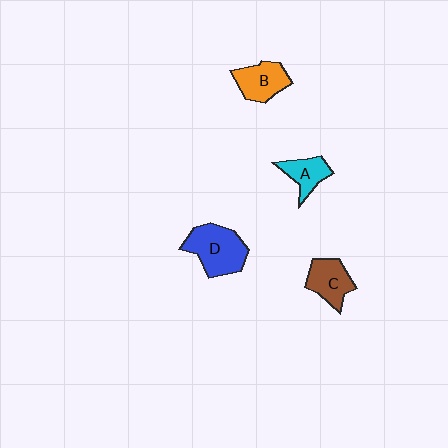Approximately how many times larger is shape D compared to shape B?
Approximately 1.4 times.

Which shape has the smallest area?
Shape A (cyan).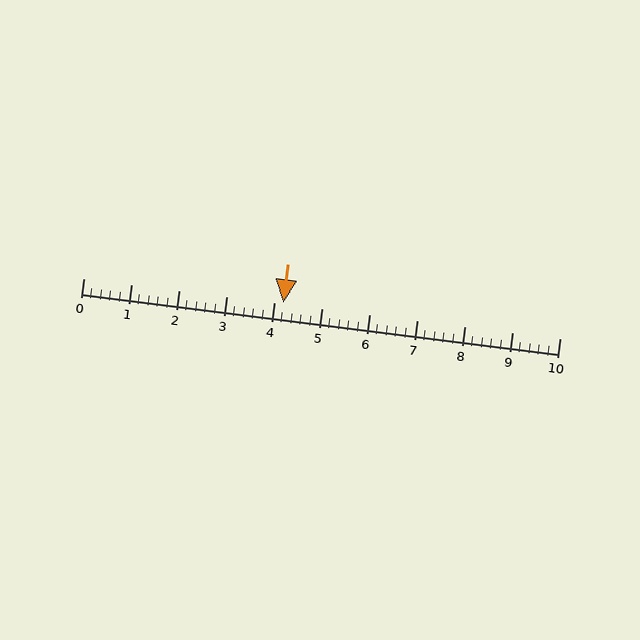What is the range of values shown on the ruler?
The ruler shows values from 0 to 10.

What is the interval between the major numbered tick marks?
The major tick marks are spaced 1 units apart.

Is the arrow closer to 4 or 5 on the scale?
The arrow is closer to 4.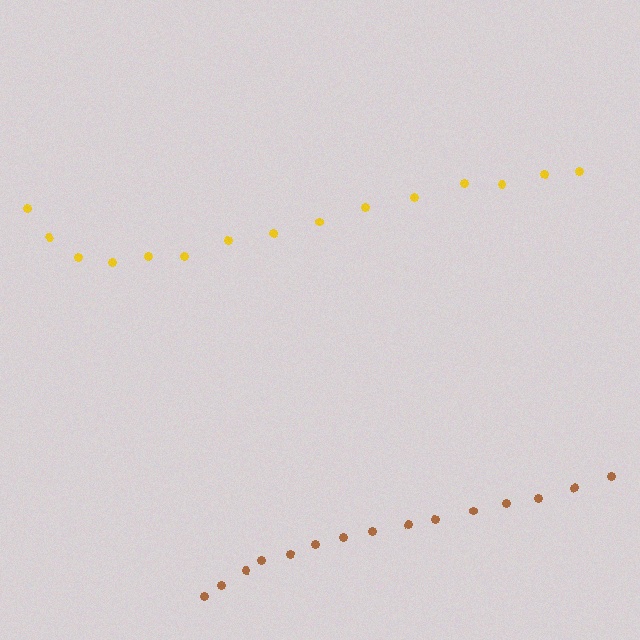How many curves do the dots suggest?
There are 2 distinct paths.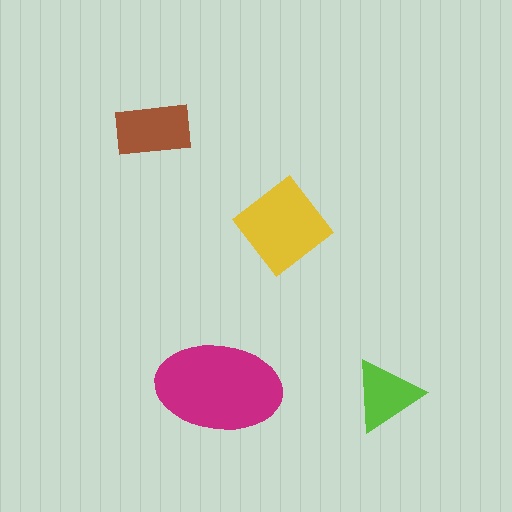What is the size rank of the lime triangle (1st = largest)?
4th.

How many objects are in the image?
There are 4 objects in the image.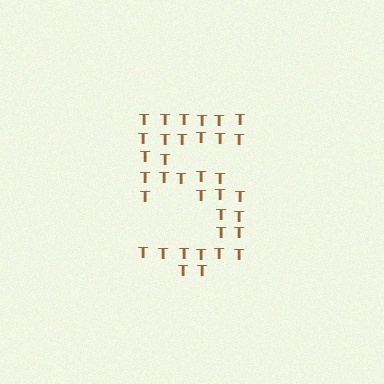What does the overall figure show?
The overall figure shows the digit 5.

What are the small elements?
The small elements are letter T's.